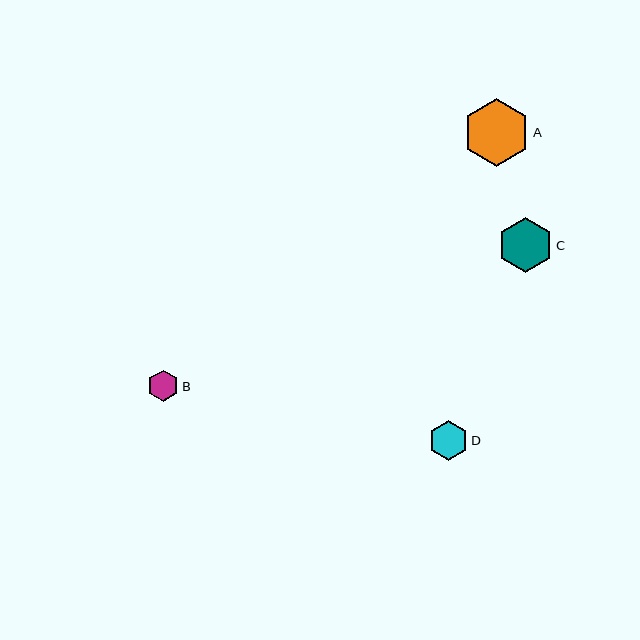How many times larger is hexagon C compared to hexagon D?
Hexagon C is approximately 1.4 times the size of hexagon D.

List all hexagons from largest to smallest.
From largest to smallest: A, C, D, B.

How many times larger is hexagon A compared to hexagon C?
Hexagon A is approximately 1.2 times the size of hexagon C.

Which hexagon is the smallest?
Hexagon B is the smallest with a size of approximately 31 pixels.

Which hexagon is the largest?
Hexagon A is the largest with a size of approximately 68 pixels.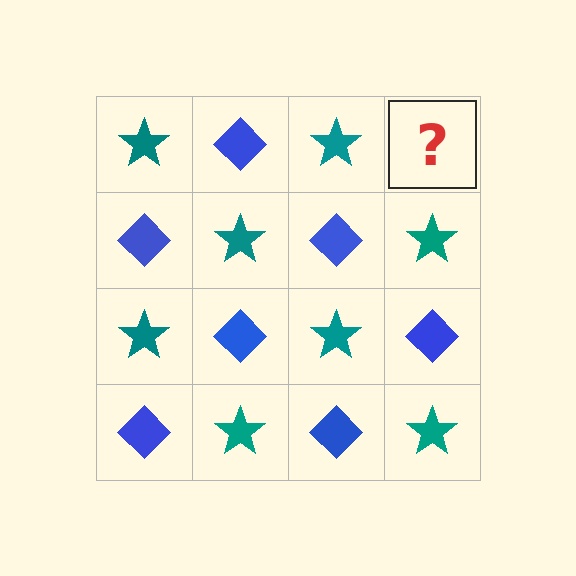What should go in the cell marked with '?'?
The missing cell should contain a blue diamond.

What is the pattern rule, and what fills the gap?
The rule is that it alternates teal star and blue diamond in a checkerboard pattern. The gap should be filled with a blue diamond.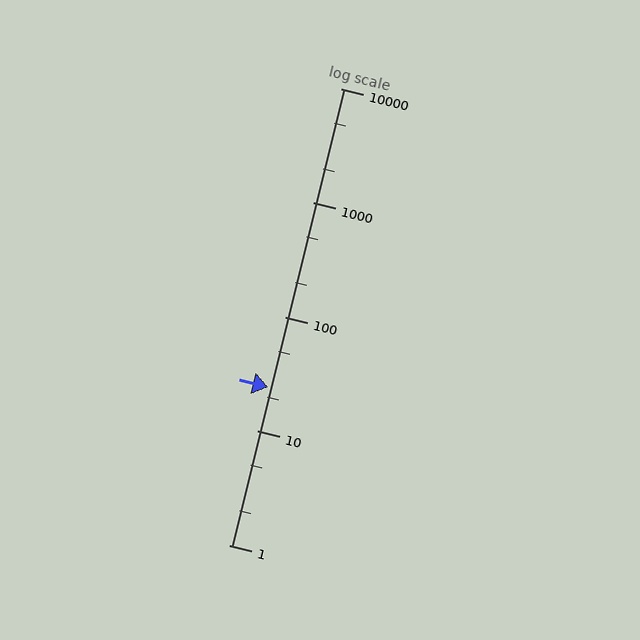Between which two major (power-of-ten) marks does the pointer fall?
The pointer is between 10 and 100.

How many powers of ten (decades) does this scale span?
The scale spans 4 decades, from 1 to 10000.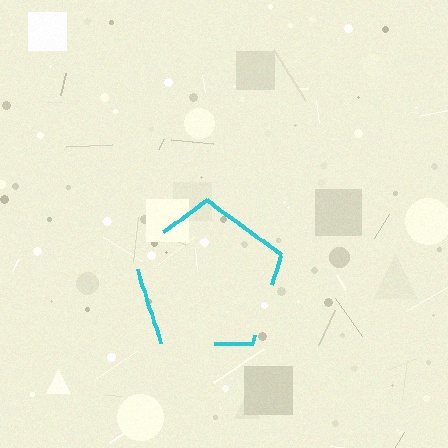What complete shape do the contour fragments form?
The contour fragments form a pentagon.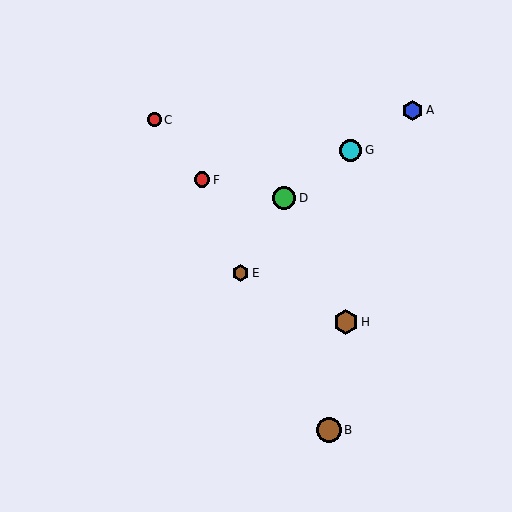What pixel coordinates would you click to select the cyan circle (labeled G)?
Click at (351, 150) to select the cyan circle G.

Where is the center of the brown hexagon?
The center of the brown hexagon is at (346, 322).